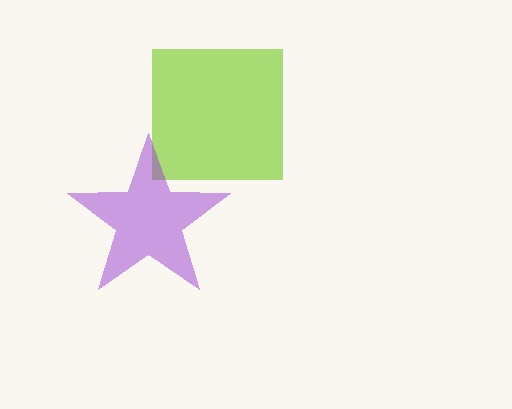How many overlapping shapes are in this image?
There are 2 overlapping shapes in the image.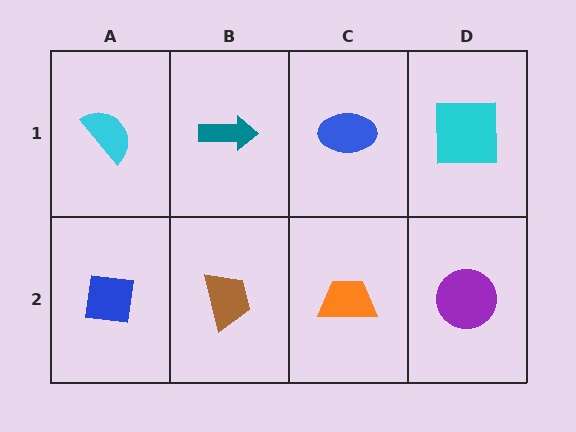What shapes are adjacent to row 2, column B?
A teal arrow (row 1, column B), a blue square (row 2, column A), an orange trapezoid (row 2, column C).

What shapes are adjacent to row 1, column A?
A blue square (row 2, column A), a teal arrow (row 1, column B).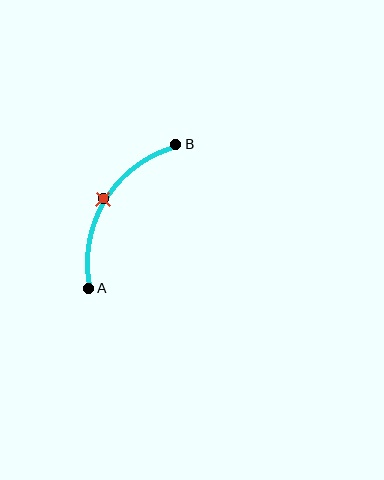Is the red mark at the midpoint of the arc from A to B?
Yes. The red mark lies on the arc at equal arc-length from both A and B — it is the arc midpoint.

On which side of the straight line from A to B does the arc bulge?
The arc bulges to the left of the straight line connecting A and B.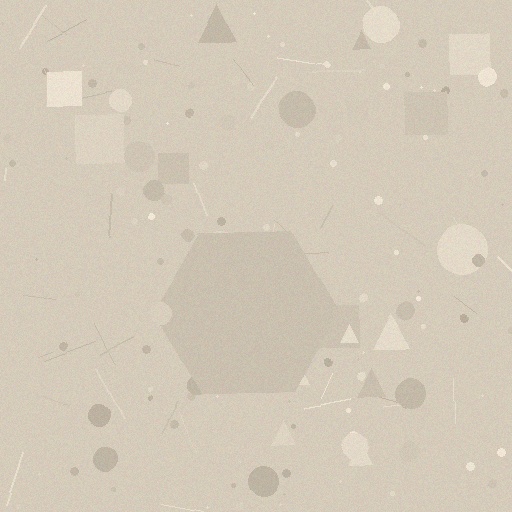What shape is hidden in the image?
A hexagon is hidden in the image.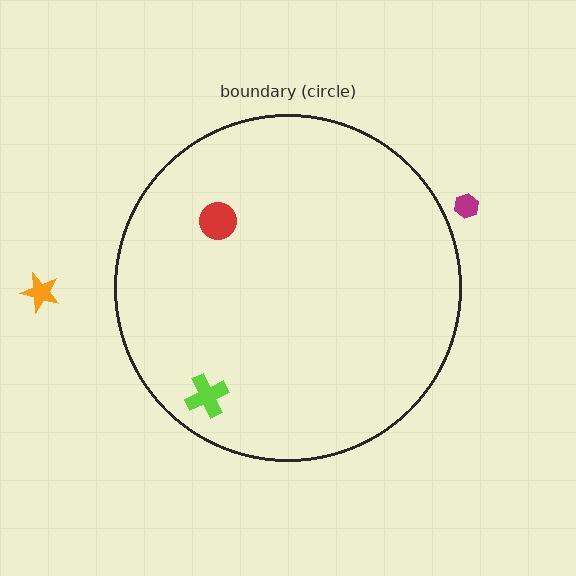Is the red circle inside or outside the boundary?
Inside.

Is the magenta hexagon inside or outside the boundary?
Outside.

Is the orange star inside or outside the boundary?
Outside.